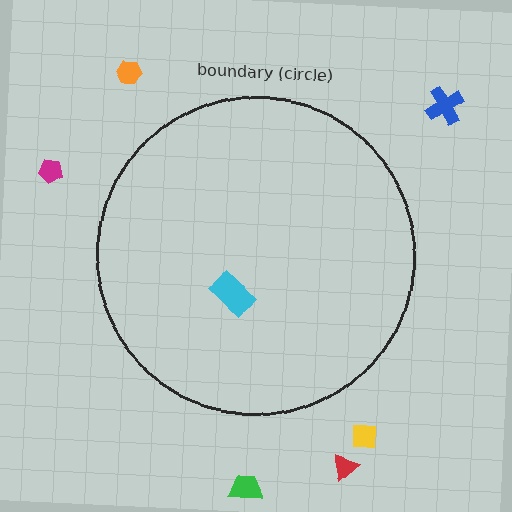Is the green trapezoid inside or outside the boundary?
Outside.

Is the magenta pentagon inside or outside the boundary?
Outside.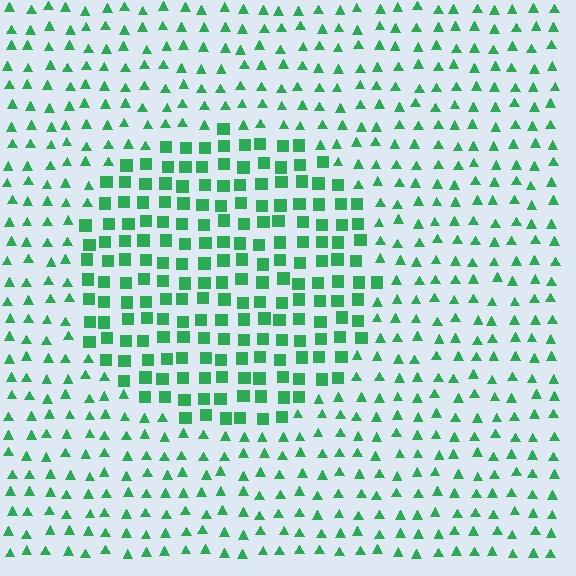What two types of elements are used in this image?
The image uses squares inside the circle region and triangles outside it.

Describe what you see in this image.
The image is filled with small green elements arranged in a uniform grid. A circle-shaped region contains squares, while the surrounding area contains triangles. The boundary is defined purely by the change in element shape.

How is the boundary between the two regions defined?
The boundary is defined by a change in element shape: squares inside vs. triangles outside. All elements share the same color and spacing.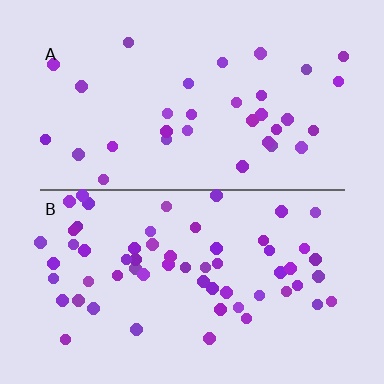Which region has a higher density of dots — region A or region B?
B (the bottom).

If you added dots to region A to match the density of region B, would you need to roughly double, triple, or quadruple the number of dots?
Approximately double.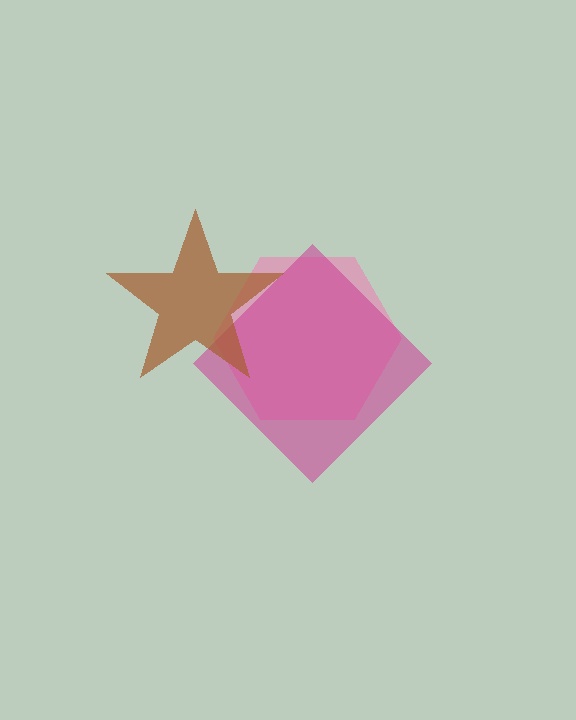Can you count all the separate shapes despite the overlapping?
Yes, there are 3 separate shapes.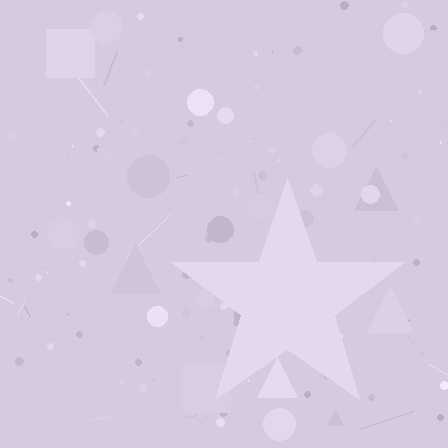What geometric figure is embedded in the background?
A star is embedded in the background.